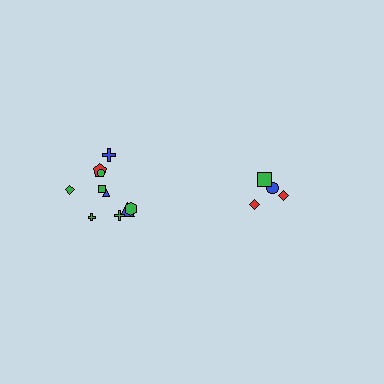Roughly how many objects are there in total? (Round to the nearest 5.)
Roughly 15 objects in total.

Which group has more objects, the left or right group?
The left group.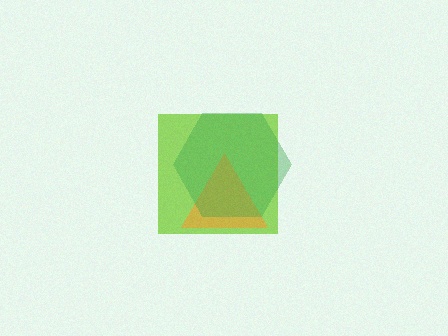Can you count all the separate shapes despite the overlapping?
Yes, there are 3 separate shapes.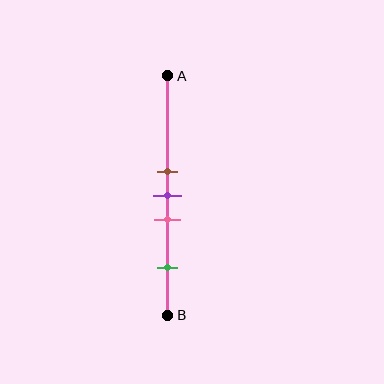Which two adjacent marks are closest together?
The brown and purple marks are the closest adjacent pair.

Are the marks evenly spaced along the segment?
No, the marks are not evenly spaced.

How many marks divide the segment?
There are 4 marks dividing the segment.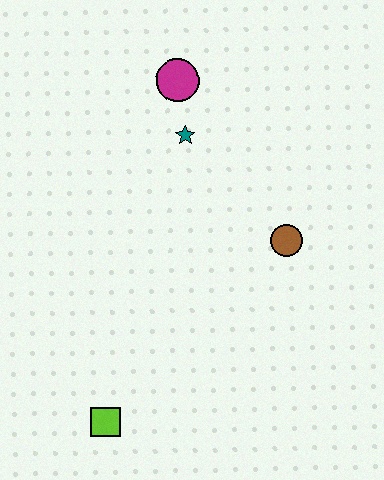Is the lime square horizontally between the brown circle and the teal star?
No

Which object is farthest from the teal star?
The lime square is farthest from the teal star.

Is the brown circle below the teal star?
Yes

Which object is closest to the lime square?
The brown circle is closest to the lime square.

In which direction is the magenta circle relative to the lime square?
The magenta circle is above the lime square.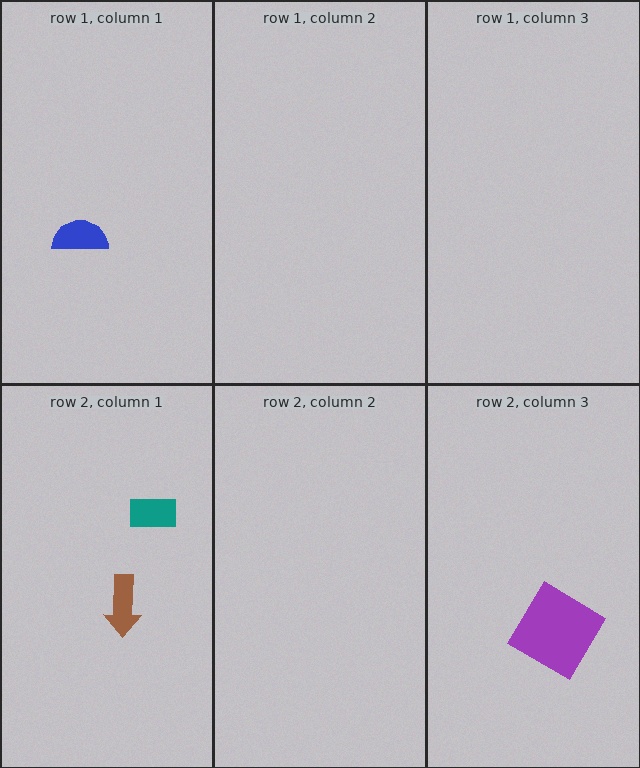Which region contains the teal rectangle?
The row 2, column 1 region.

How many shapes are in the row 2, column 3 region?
1.